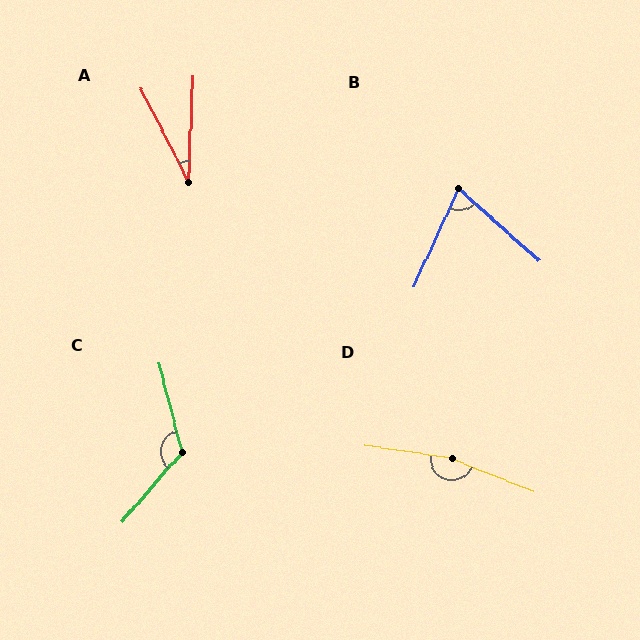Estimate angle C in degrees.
Approximately 125 degrees.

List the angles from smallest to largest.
A (29°), B (73°), C (125°), D (167°).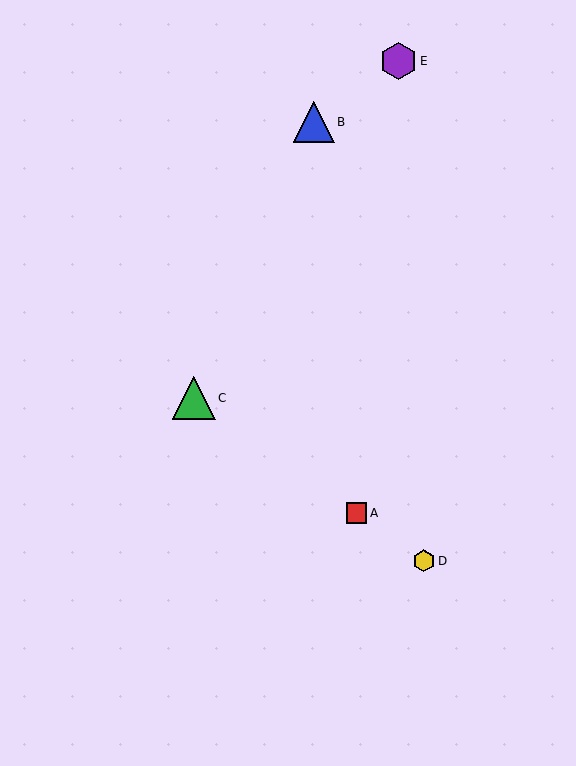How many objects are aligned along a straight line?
3 objects (A, C, D) are aligned along a straight line.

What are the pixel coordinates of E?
Object E is at (399, 61).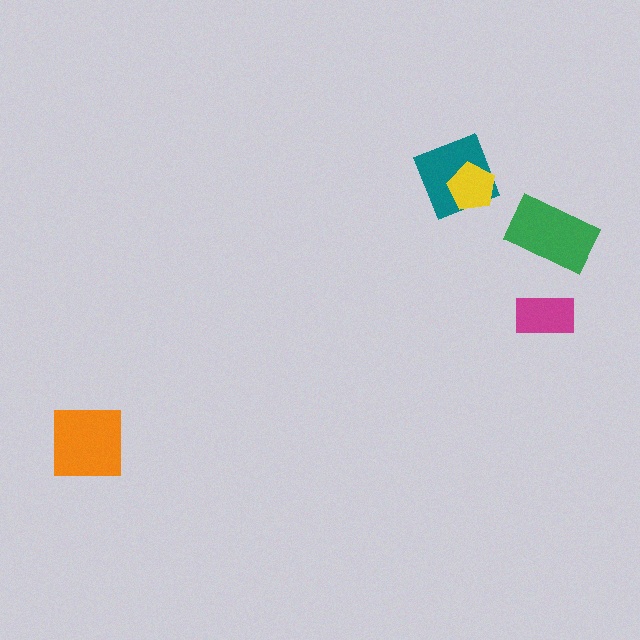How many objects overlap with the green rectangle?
0 objects overlap with the green rectangle.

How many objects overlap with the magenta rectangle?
0 objects overlap with the magenta rectangle.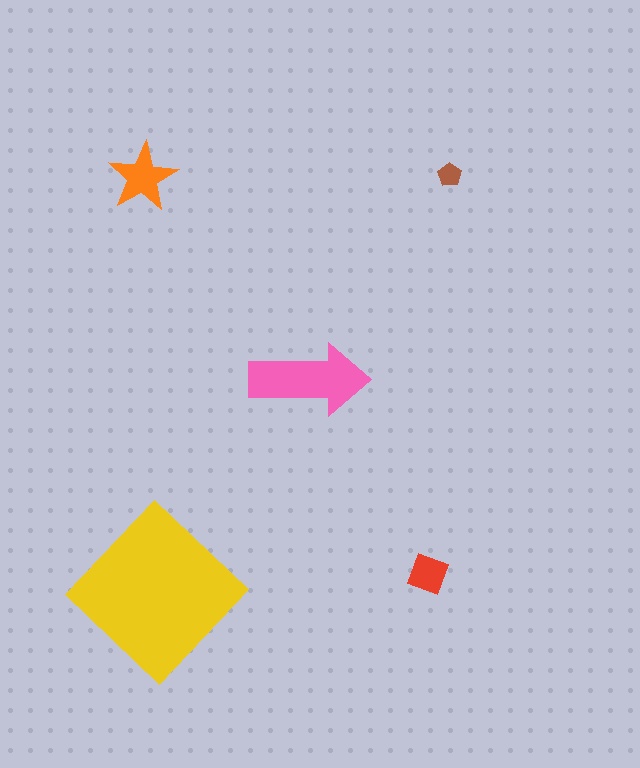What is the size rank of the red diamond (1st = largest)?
4th.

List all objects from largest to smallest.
The yellow diamond, the pink arrow, the orange star, the red diamond, the brown pentagon.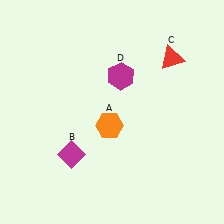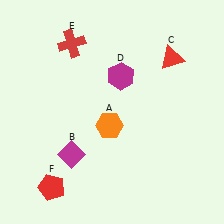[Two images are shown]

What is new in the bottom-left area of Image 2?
A red pentagon (F) was added in the bottom-left area of Image 2.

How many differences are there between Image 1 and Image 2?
There are 2 differences between the two images.